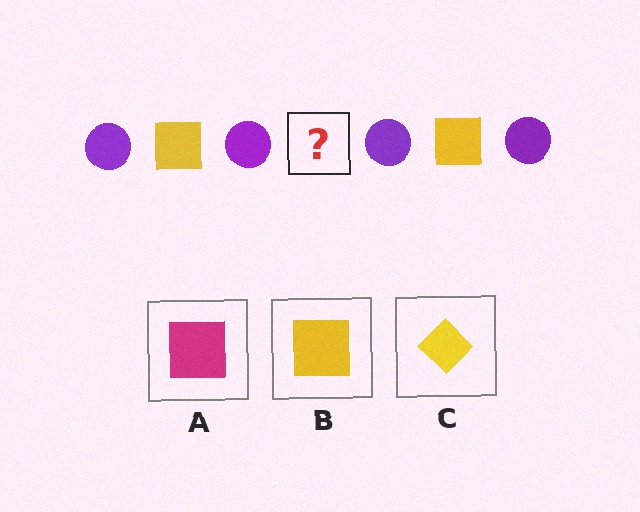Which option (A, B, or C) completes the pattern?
B.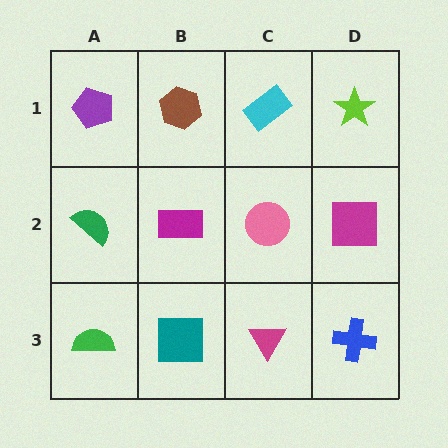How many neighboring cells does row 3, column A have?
2.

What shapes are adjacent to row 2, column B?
A brown hexagon (row 1, column B), a teal square (row 3, column B), a green semicircle (row 2, column A), a pink circle (row 2, column C).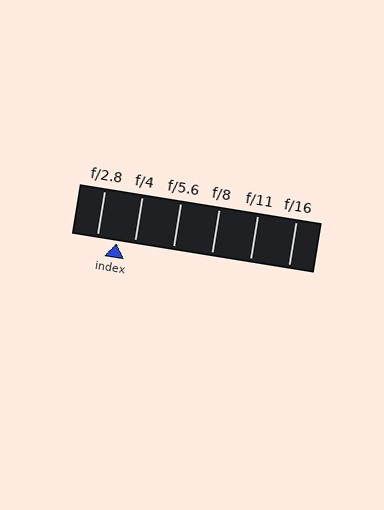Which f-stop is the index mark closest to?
The index mark is closest to f/4.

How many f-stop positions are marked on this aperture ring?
There are 6 f-stop positions marked.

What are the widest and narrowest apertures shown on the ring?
The widest aperture shown is f/2.8 and the narrowest is f/16.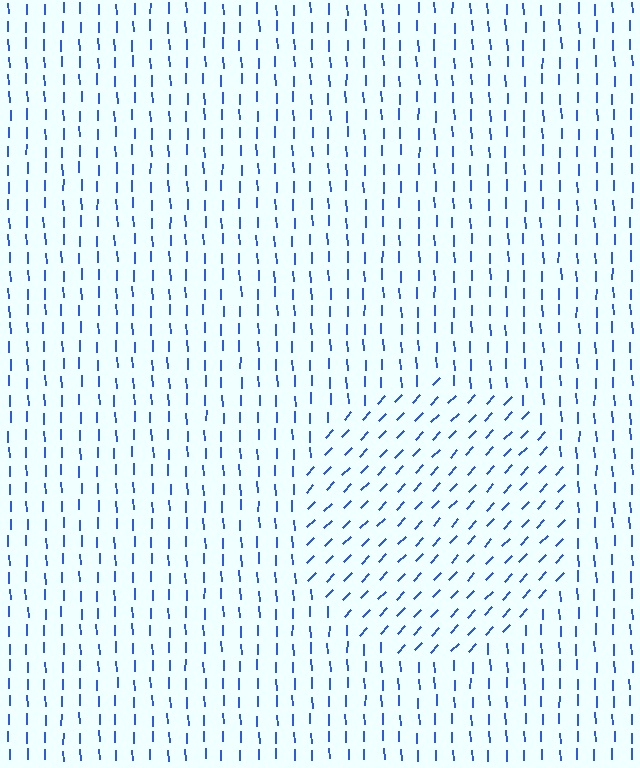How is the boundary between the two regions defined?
The boundary is defined purely by a change in line orientation (approximately 45 degrees difference). All lines are the same color and thickness.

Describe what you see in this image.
The image is filled with small blue line segments. A circle region in the image has lines oriented differently from the surrounding lines, creating a visible texture boundary.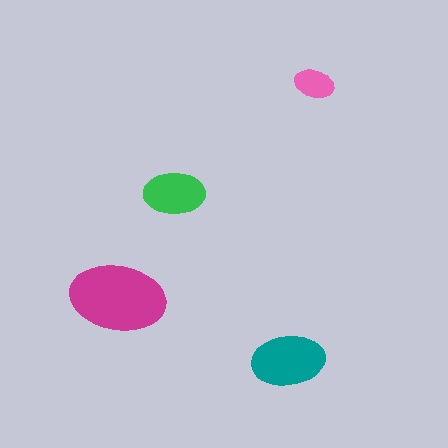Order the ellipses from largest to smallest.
the magenta one, the teal one, the green one, the pink one.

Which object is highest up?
The pink ellipse is topmost.